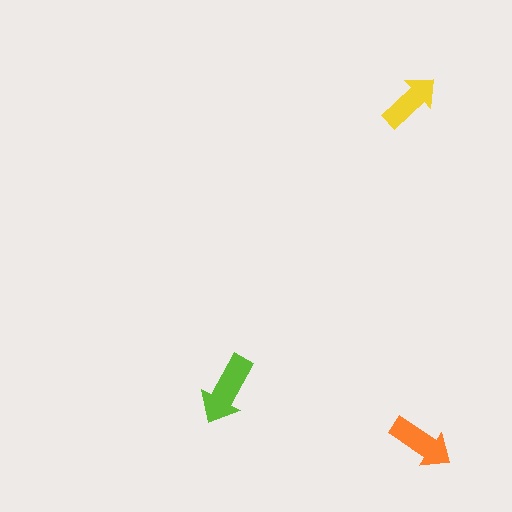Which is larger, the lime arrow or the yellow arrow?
The lime one.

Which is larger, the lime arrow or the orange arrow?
The lime one.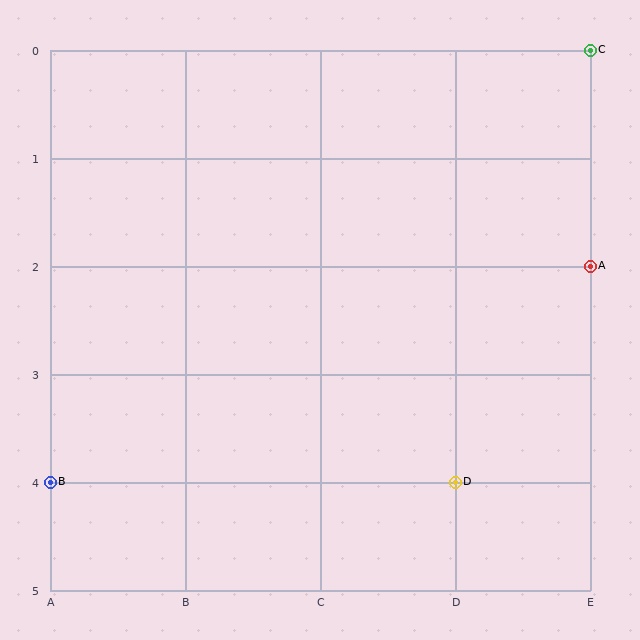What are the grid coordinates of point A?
Point A is at grid coordinates (E, 2).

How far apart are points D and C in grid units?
Points D and C are 1 column and 4 rows apart (about 4.1 grid units diagonally).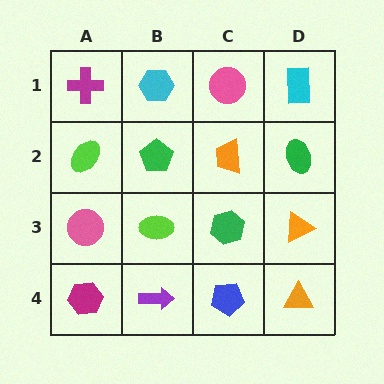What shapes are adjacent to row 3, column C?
An orange trapezoid (row 2, column C), a blue pentagon (row 4, column C), a lime ellipse (row 3, column B), an orange triangle (row 3, column D).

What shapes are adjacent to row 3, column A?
A lime ellipse (row 2, column A), a magenta hexagon (row 4, column A), a lime ellipse (row 3, column B).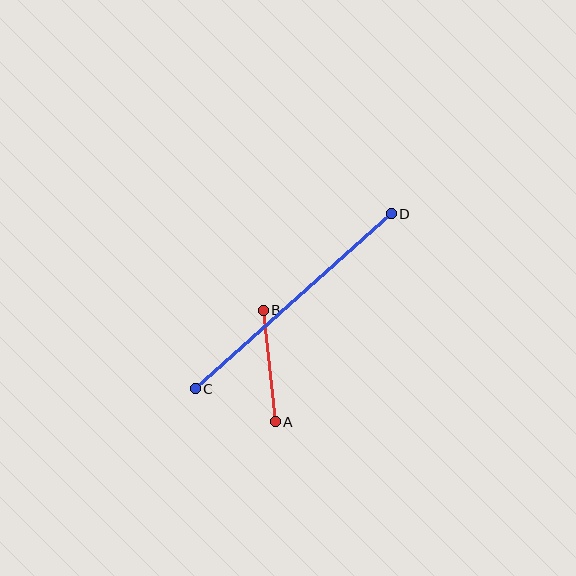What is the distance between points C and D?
The distance is approximately 262 pixels.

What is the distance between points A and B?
The distance is approximately 112 pixels.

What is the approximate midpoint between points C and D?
The midpoint is at approximately (293, 301) pixels.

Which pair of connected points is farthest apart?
Points C and D are farthest apart.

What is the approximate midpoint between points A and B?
The midpoint is at approximately (269, 366) pixels.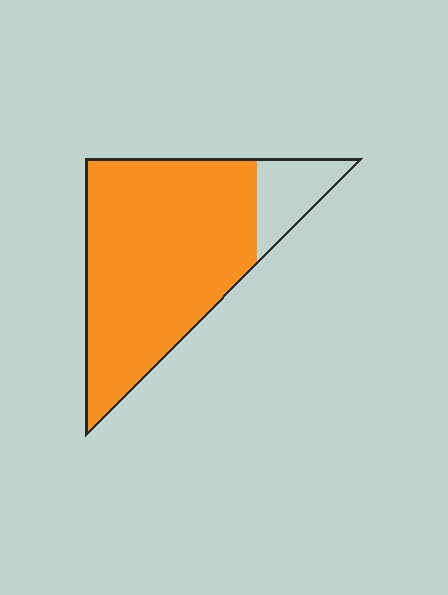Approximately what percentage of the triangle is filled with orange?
Approximately 85%.